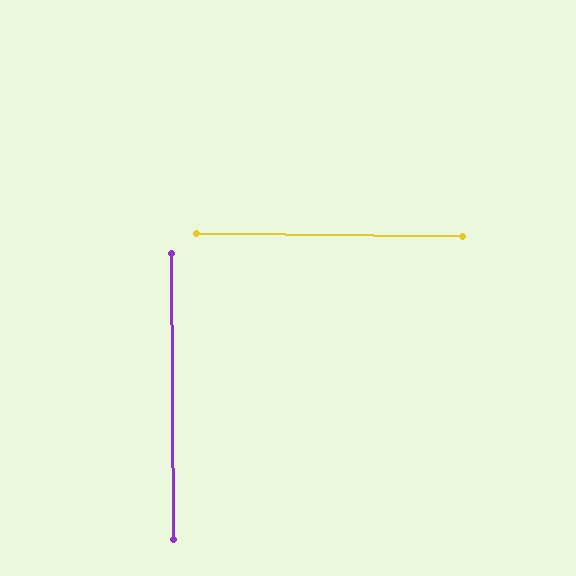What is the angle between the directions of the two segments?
Approximately 89 degrees.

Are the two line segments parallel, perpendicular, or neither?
Perpendicular — they meet at approximately 89°.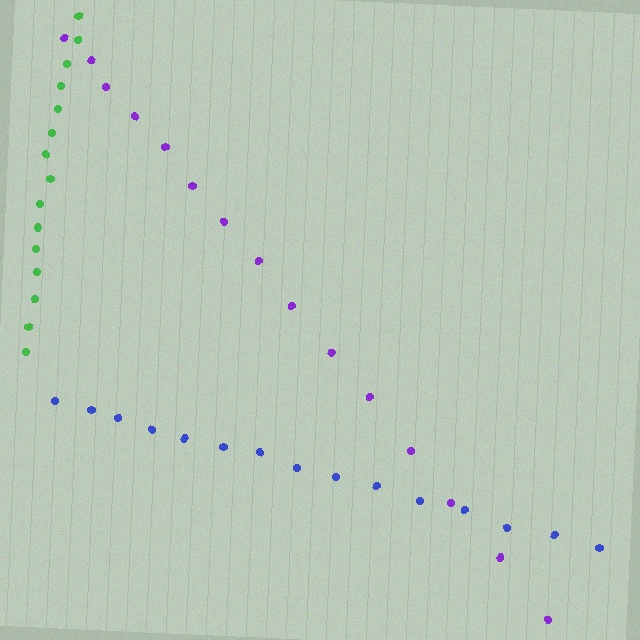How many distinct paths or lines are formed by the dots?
There are 3 distinct paths.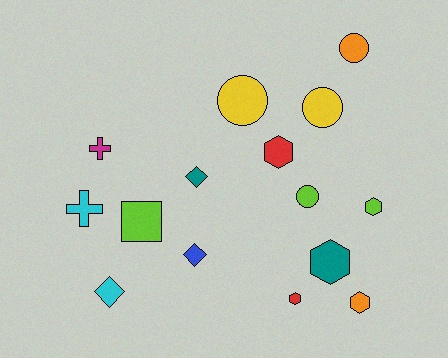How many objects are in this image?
There are 15 objects.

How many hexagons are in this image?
There are 5 hexagons.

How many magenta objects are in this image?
There is 1 magenta object.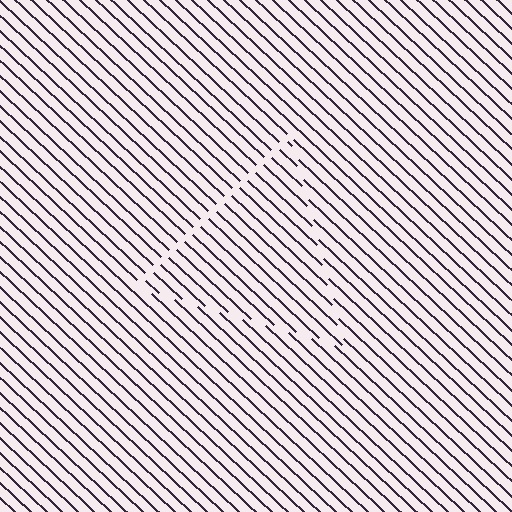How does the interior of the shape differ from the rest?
The interior of the shape contains the same grating, shifted by half a period — the contour is defined by the phase discontinuity where line-ends from the inner and outer gratings abut.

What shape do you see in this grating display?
An illusory triangle. The interior of the shape contains the same grating, shifted by half a period — the contour is defined by the phase discontinuity where line-ends from the inner and outer gratings abut.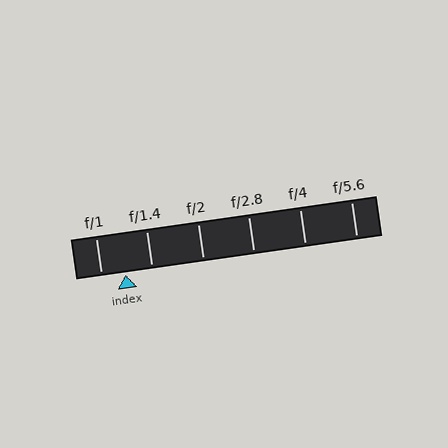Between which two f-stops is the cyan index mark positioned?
The index mark is between f/1 and f/1.4.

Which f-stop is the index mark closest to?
The index mark is closest to f/1.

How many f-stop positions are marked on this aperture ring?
There are 6 f-stop positions marked.